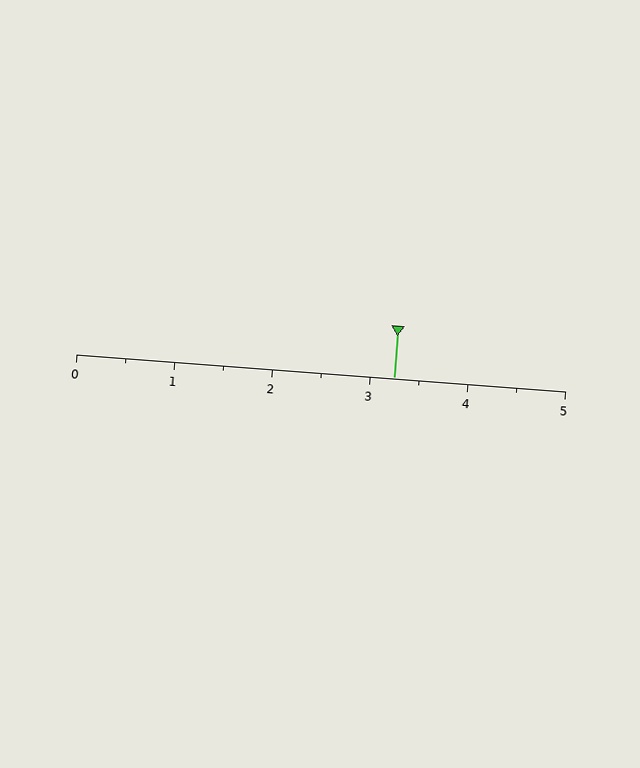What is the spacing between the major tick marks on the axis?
The major ticks are spaced 1 apart.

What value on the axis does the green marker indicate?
The marker indicates approximately 3.2.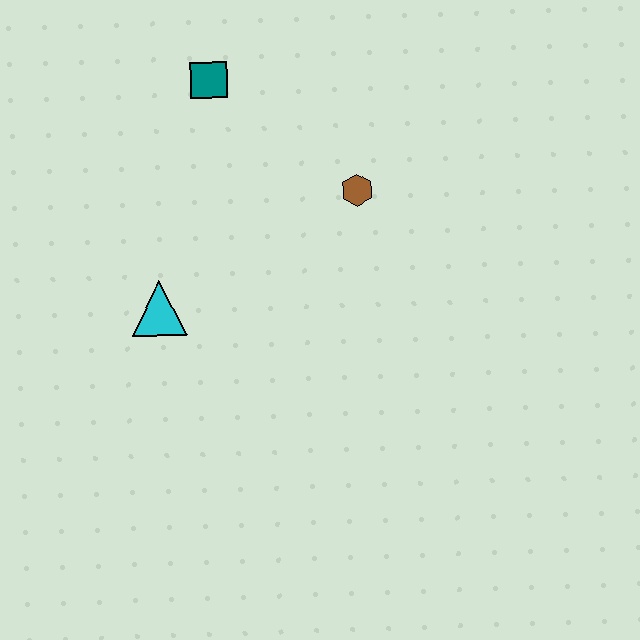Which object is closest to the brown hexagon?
The teal square is closest to the brown hexagon.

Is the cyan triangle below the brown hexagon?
Yes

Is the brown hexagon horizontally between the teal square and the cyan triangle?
No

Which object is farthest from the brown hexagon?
The cyan triangle is farthest from the brown hexagon.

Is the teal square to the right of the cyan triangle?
Yes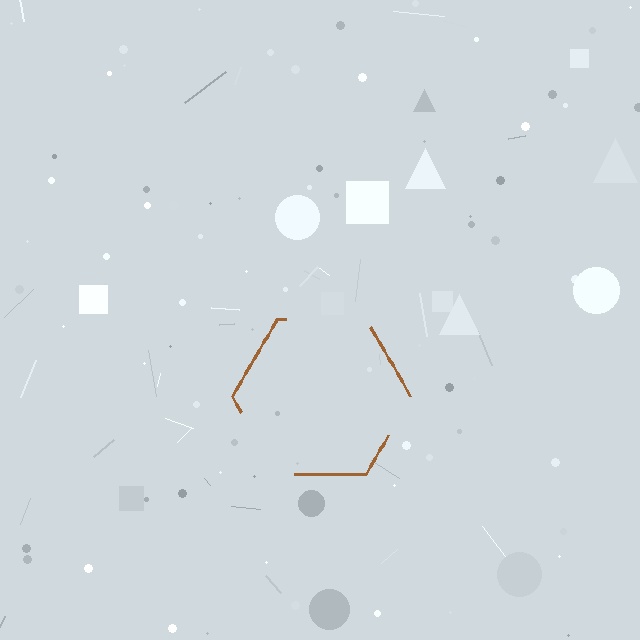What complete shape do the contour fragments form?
The contour fragments form a hexagon.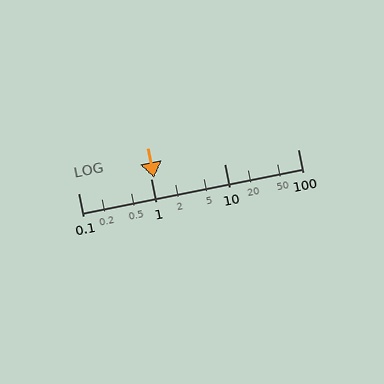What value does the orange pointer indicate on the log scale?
The pointer indicates approximately 1.1.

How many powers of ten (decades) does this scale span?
The scale spans 3 decades, from 0.1 to 100.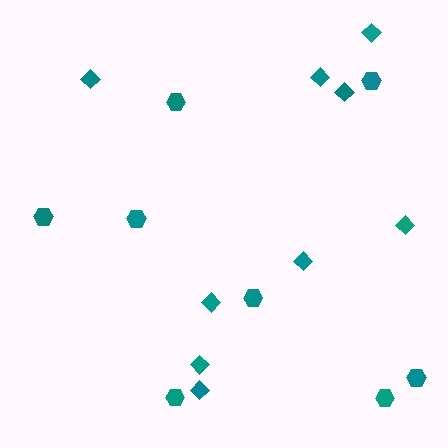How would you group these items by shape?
There are 2 groups: one group of hexagons (8) and one group of diamonds (9).